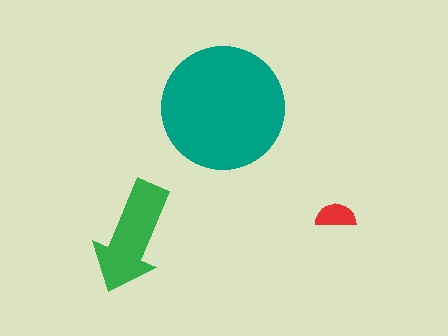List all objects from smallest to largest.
The red semicircle, the green arrow, the teal circle.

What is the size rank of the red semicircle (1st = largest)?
3rd.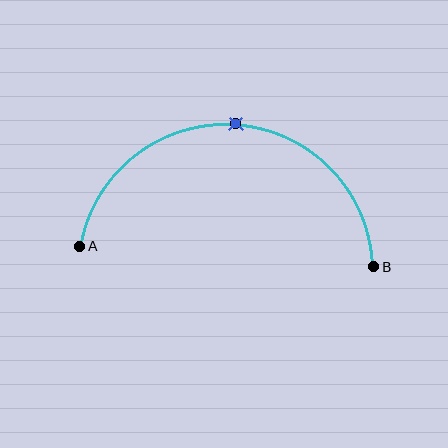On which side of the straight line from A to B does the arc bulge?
The arc bulges above the straight line connecting A and B.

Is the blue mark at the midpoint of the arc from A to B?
Yes. The blue mark lies on the arc at equal arc-length from both A and B — it is the arc midpoint.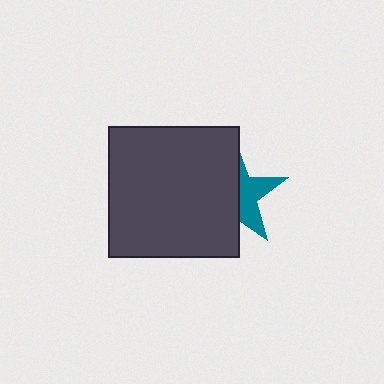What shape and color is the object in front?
The object in front is a dark gray square.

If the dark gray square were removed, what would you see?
You would see the complete teal star.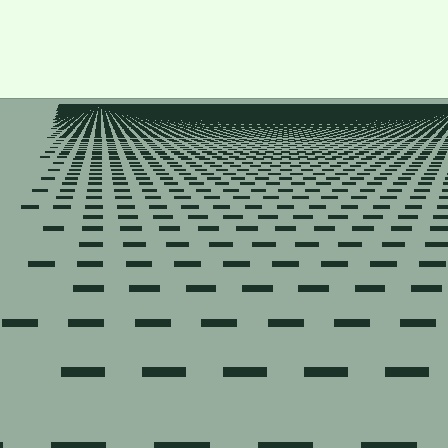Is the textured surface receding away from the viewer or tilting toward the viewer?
The surface is receding away from the viewer. Texture elements get smaller and denser toward the top.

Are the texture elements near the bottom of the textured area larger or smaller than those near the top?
Larger. Near the bottom, elements are closer to the viewer and appear at a bigger on-screen size.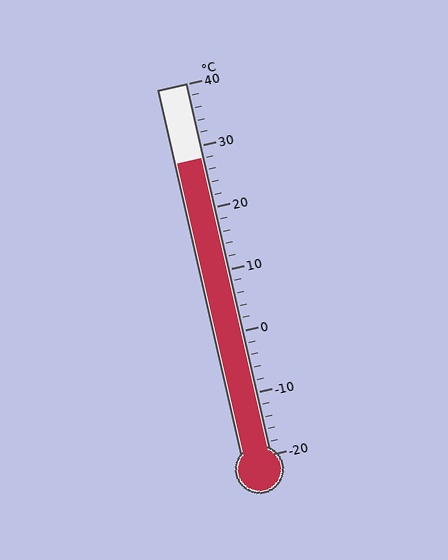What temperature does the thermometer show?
The thermometer shows approximately 28°C.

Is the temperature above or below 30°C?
The temperature is below 30°C.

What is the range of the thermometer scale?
The thermometer scale ranges from -20°C to 40°C.